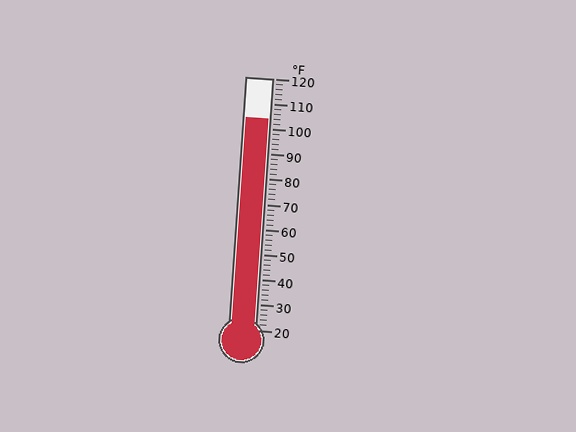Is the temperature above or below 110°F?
The temperature is below 110°F.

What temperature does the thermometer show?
The thermometer shows approximately 104°F.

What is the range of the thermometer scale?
The thermometer scale ranges from 20°F to 120°F.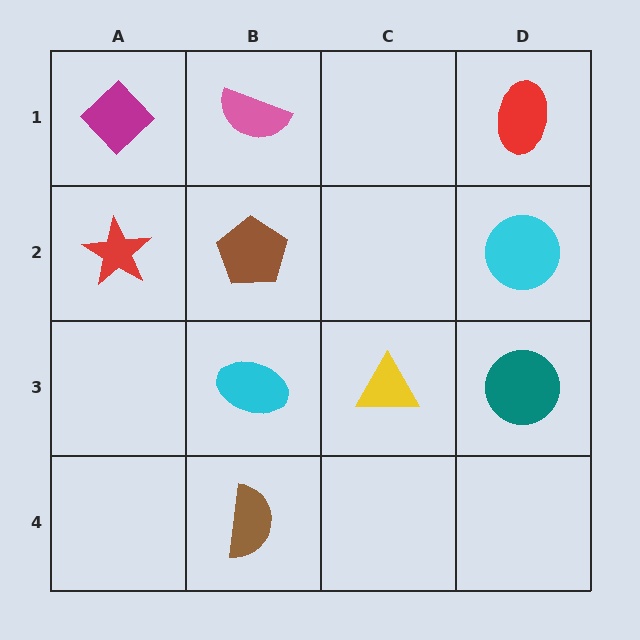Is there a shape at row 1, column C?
No, that cell is empty.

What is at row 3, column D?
A teal circle.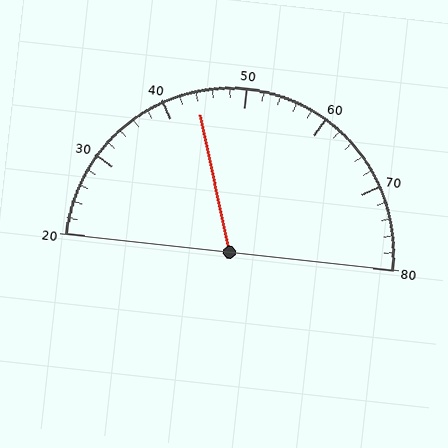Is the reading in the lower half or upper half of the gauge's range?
The reading is in the lower half of the range (20 to 80).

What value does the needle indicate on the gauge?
The needle indicates approximately 44.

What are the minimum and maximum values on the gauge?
The gauge ranges from 20 to 80.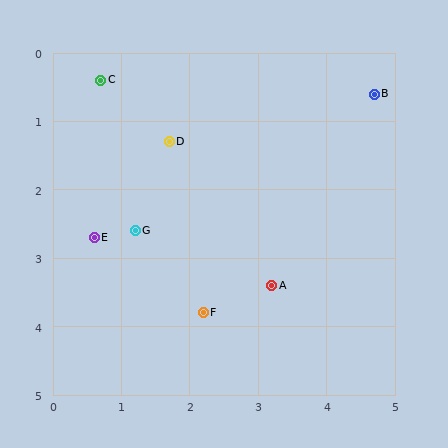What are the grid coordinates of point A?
Point A is at approximately (3.2, 3.4).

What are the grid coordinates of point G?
Point G is at approximately (1.2, 2.6).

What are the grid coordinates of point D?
Point D is at approximately (1.7, 1.3).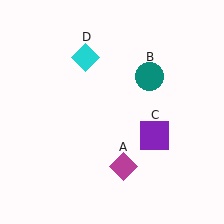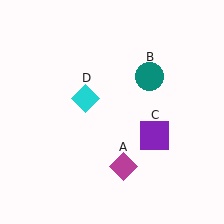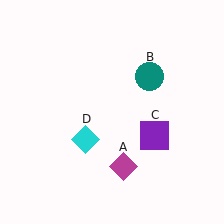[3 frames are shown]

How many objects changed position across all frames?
1 object changed position: cyan diamond (object D).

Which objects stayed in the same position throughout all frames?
Magenta diamond (object A) and teal circle (object B) and purple square (object C) remained stationary.